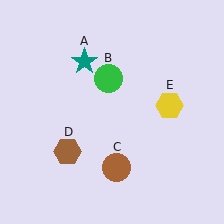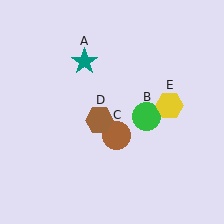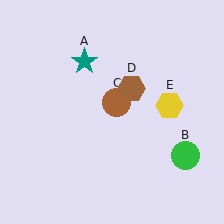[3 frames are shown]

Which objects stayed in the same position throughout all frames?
Teal star (object A) and yellow hexagon (object E) remained stationary.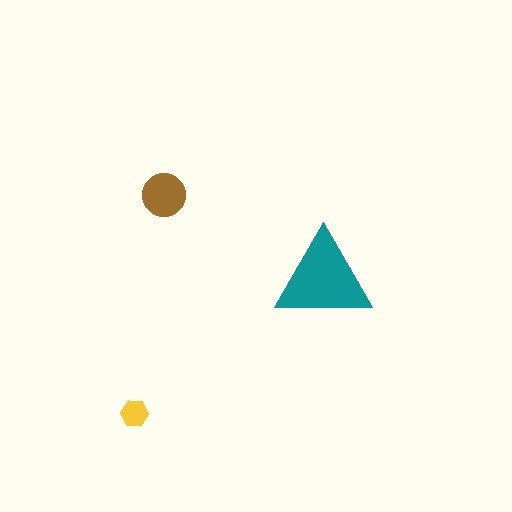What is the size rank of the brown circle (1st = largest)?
2nd.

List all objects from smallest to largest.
The yellow hexagon, the brown circle, the teal triangle.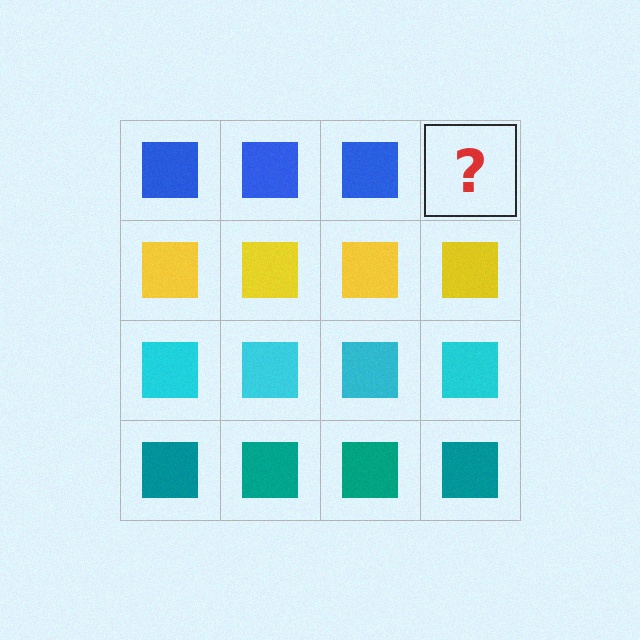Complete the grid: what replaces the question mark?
The question mark should be replaced with a blue square.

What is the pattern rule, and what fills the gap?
The rule is that each row has a consistent color. The gap should be filled with a blue square.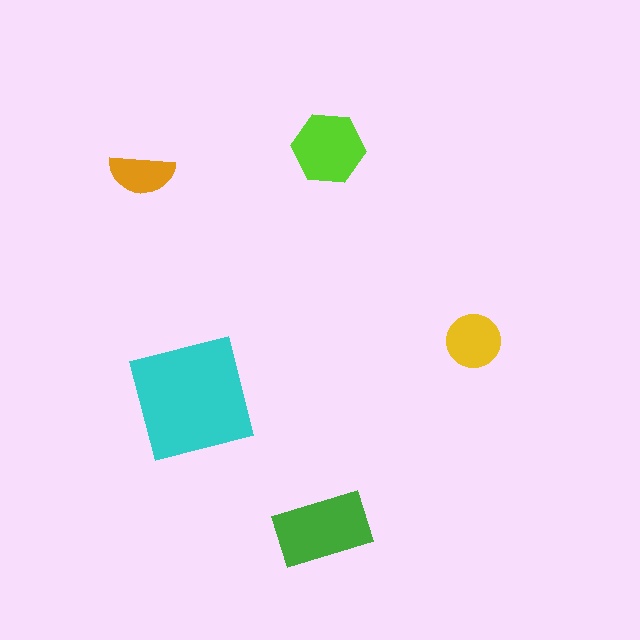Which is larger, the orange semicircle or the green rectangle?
The green rectangle.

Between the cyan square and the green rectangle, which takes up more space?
The cyan square.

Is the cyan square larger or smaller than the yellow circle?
Larger.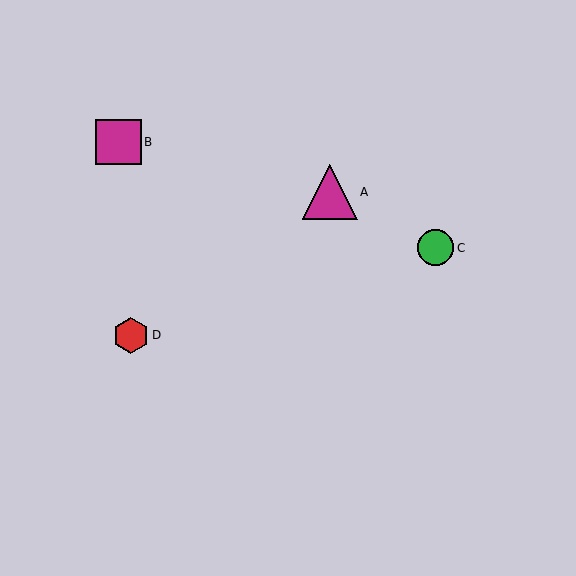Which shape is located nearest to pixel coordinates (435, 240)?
The green circle (labeled C) at (436, 248) is nearest to that location.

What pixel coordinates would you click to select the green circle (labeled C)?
Click at (436, 248) to select the green circle C.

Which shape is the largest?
The magenta triangle (labeled A) is the largest.